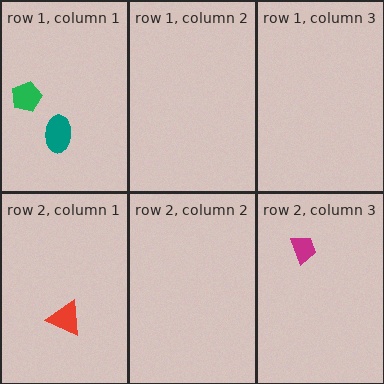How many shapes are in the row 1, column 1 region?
2.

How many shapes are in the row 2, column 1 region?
1.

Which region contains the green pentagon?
The row 1, column 1 region.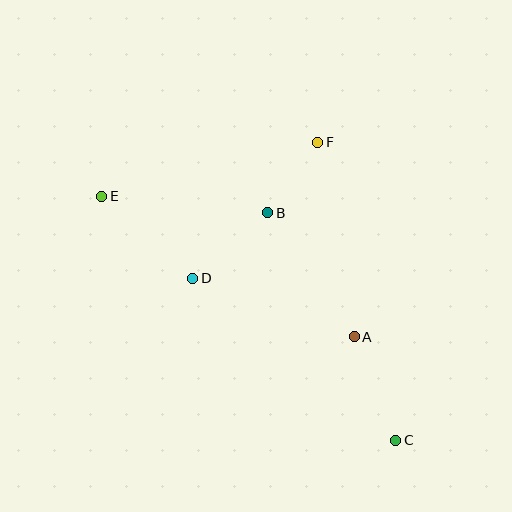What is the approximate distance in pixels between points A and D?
The distance between A and D is approximately 172 pixels.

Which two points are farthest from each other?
Points C and E are farthest from each other.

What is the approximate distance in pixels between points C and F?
The distance between C and F is approximately 308 pixels.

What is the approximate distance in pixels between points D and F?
The distance between D and F is approximately 185 pixels.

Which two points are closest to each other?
Points B and F are closest to each other.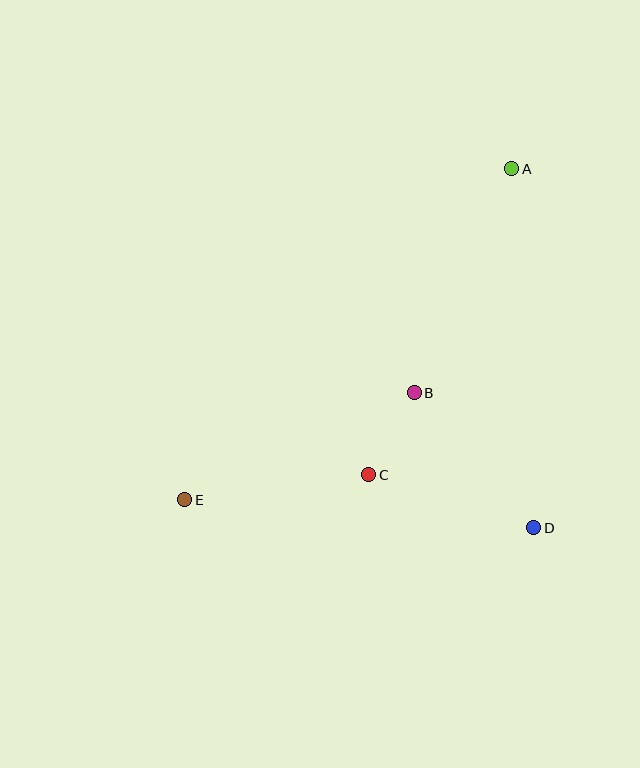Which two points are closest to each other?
Points B and C are closest to each other.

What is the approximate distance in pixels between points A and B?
The distance between A and B is approximately 244 pixels.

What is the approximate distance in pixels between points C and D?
The distance between C and D is approximately 173 pixels.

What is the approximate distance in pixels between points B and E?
The distance between B and E is approximately 253 pixels.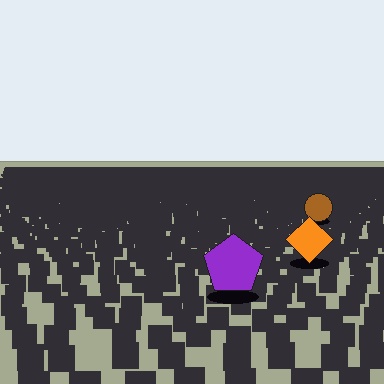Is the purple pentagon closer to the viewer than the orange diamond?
Yes. The purple pentagon is closer — you can tell from the texture gradient: the ground texture is coarser near it.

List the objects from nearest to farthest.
From nearest to farthest: the purple pentagon, the orange diamond, the brown circle.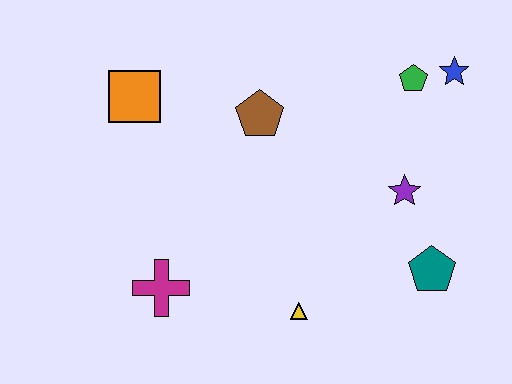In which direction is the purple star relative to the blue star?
The purple star is below the blue star.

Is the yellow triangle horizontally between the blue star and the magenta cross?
Yes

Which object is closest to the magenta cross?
The yellow triangle is closest to the magenta cross.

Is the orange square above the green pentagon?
No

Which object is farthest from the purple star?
The orange square is farthest from the purple star.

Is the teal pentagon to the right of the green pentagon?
Yes